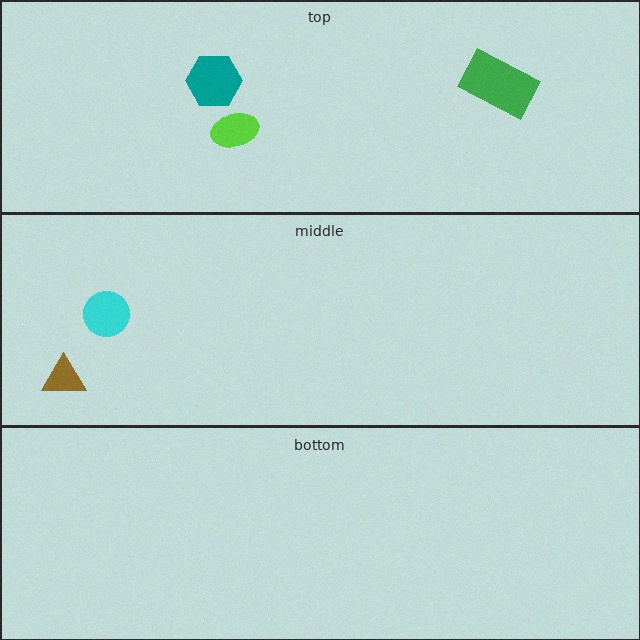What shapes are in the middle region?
The cyan circle, the brown triangle.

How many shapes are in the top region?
3.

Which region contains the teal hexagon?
The top region.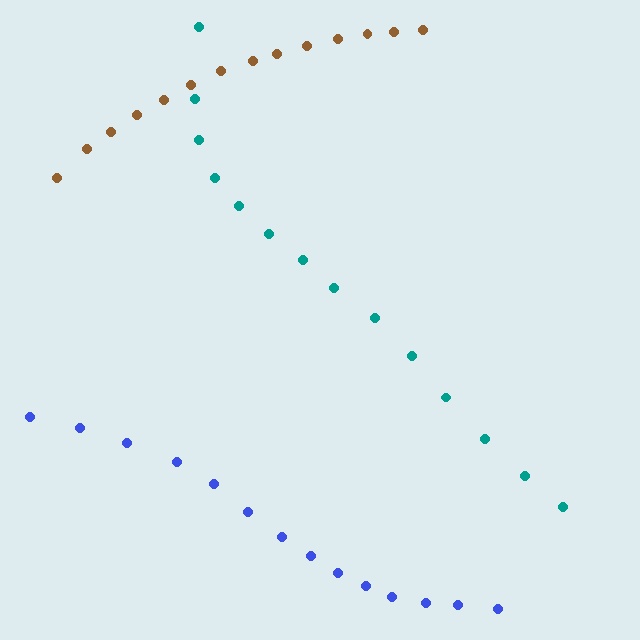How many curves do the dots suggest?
There are 3 distinct paths.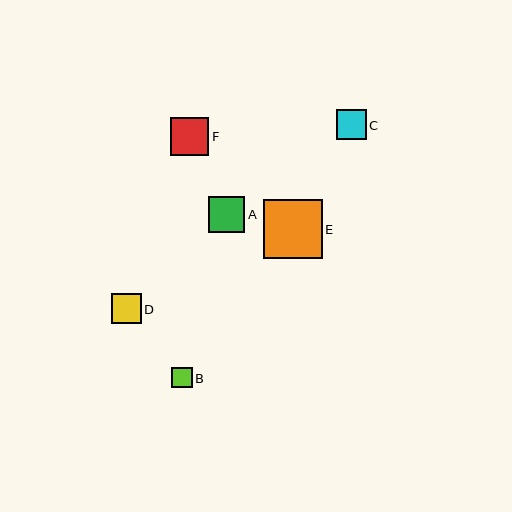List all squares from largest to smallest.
From largest to smallest: E, F, A, D, C, B.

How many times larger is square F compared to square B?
Square F is approximately 1.9 times the size of square B.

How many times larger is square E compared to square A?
Square E is approximately 1.6 times the size of square A.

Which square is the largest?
Square E is the largest with a size of approximately 59 pixels.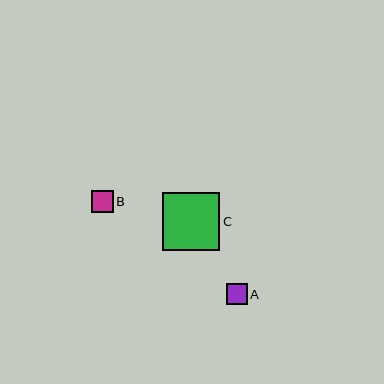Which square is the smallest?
Square A is the smallest with a size of approximately 21 pixels.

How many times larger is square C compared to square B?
Square C is approximately 2.6 times the size of square B.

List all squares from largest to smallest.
From largest to smallest: C, B, A.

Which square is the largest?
Square C is the largest with a size of approximately 58 pixels.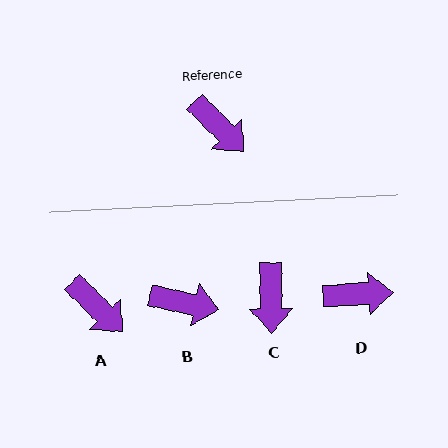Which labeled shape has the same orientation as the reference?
A.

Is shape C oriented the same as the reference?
No, it is off by about 44 degrees.